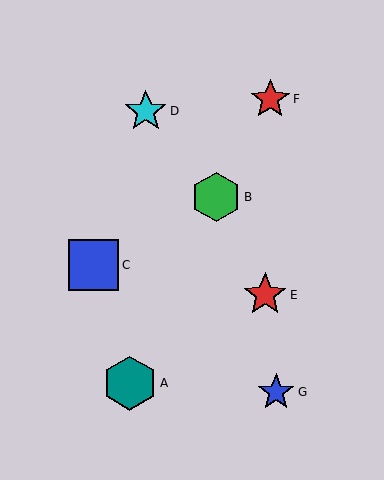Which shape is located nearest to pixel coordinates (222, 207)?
The green hexagon (labeled B) at (216, 197) is nearest to that location.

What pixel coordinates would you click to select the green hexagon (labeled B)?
Click at (216, 197) to select the green hexagon B.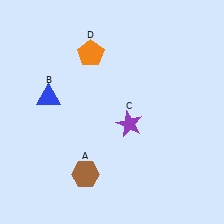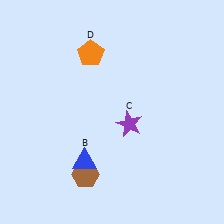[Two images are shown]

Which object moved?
The blue triangle (B) moved down.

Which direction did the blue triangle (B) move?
The blue triangle (B) moved down.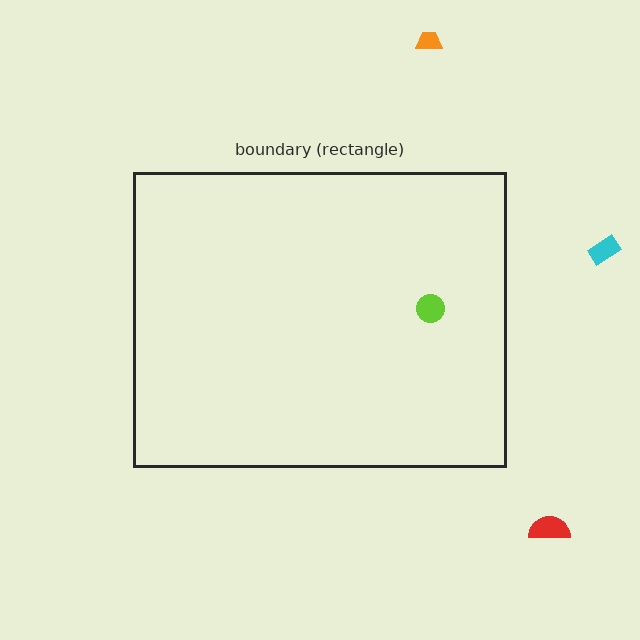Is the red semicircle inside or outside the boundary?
Outside.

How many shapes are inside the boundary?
1 inside, 3 outside.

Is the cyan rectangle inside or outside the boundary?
Outside.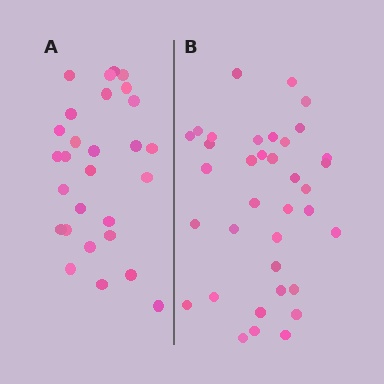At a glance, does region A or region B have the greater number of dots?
Region B (the right region) has more dots.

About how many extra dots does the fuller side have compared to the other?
Region B has roughly 8 or so more dots than region A.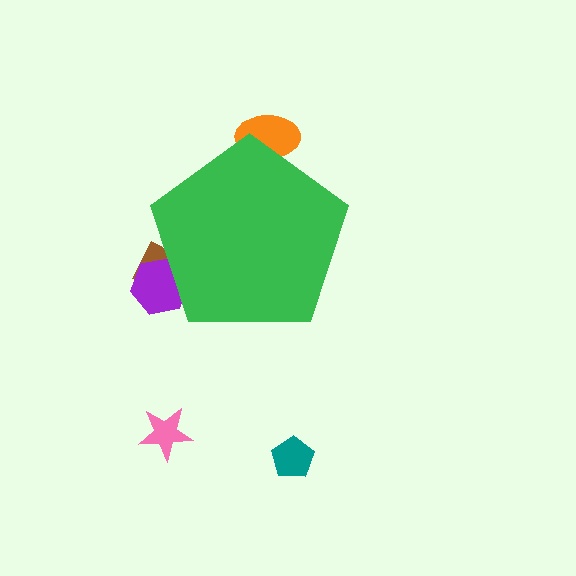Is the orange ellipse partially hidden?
Yes, the orange ellipse is partially hidden behind the green pentagon.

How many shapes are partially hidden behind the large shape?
3 shapes are partially hidden.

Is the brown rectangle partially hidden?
Yes, the brown rectangle is partially hidden behind the green pentagon.